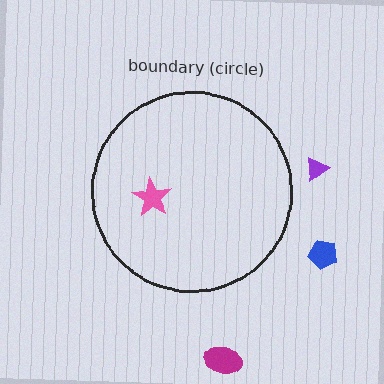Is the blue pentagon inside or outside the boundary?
Outside.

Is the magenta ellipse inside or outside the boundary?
Outside.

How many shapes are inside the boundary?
1 inside, 3 outside.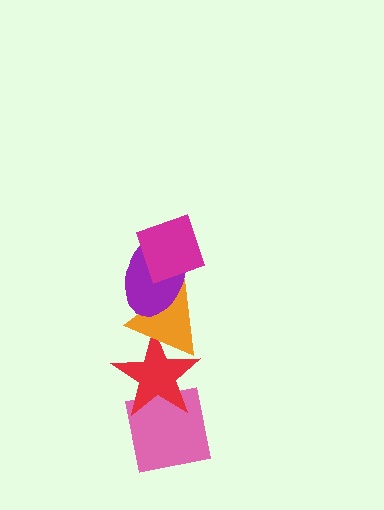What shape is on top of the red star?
The orange triangle is on top of the red star.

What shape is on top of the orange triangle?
The purple ellipse is on top of the orange triangle.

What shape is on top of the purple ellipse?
The magenta diamond is on top of the purple ellipse.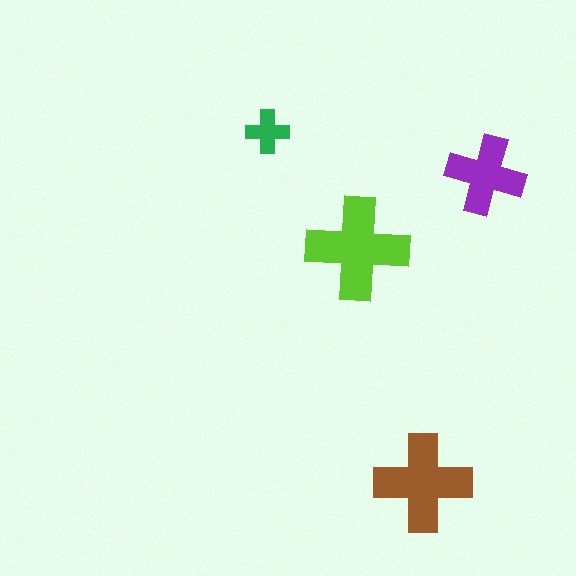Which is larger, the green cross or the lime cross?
The lime one.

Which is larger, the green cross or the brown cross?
The brown one.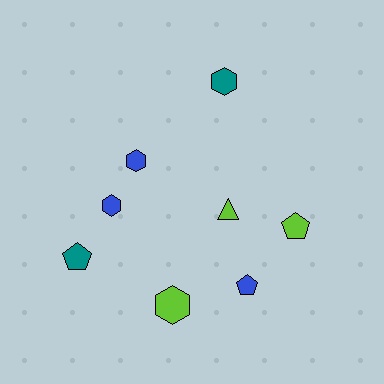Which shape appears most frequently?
Hexagon, with 4 objects.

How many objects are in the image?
There are 8 objects.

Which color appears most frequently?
Blue, with 3 objects.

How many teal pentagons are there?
There is 1 teal pentagon.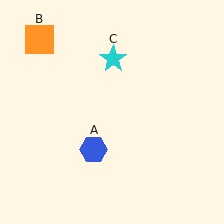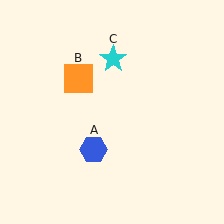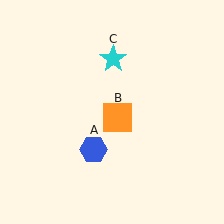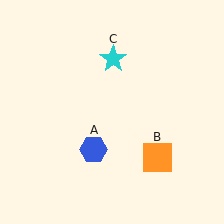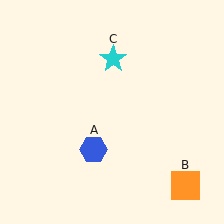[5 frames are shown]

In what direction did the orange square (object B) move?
The orange square (object B) moved down and to the right.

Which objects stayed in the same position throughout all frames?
Blue hexagon (object A) and cyan star (object C) remained stationary.